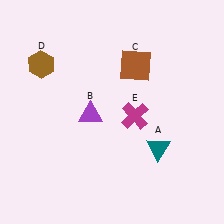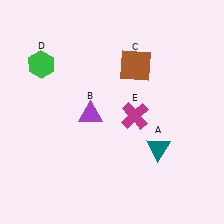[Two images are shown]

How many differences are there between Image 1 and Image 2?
There is 1 difference between the two images.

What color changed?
The hexagon (D) changed from brown in Image 1 to green in Image 2.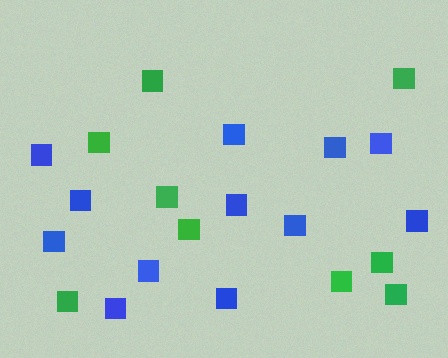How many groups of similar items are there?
There are 2 groups: one group of green squares (9) and one group of blue squares (12).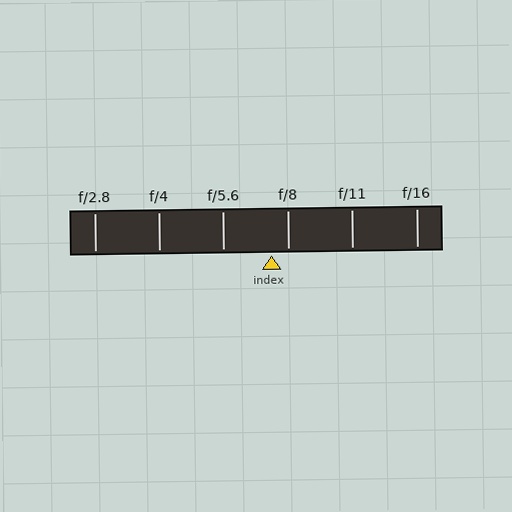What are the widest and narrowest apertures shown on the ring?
The widest aperture shown is f/2.8 and the narrowest is f/16.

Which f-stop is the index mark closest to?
The index mark is closest to f/8.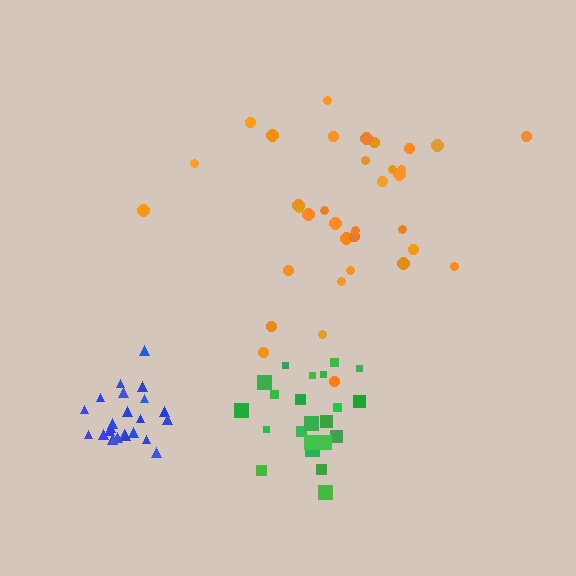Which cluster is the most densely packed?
Blue.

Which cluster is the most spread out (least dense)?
Orange.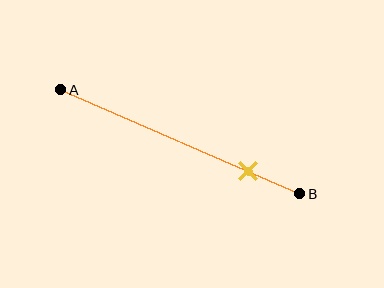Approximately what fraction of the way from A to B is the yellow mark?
The yellow mark is approximately 80% of the way from A to B.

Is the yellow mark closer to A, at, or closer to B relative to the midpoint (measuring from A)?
The yellow mark is closer to point B than the midpoint of segment AB.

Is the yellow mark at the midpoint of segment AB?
No, the mark is at about 80% from A, not at the 50% midpoint.